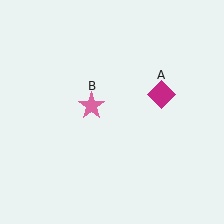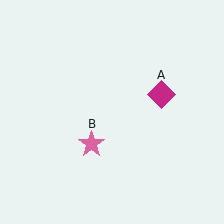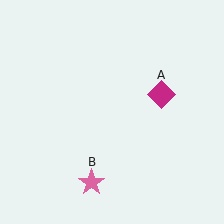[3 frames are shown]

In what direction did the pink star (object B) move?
The pink star (object B) moved down.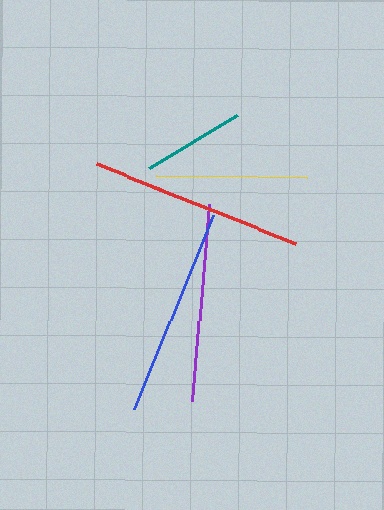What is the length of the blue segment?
The blue segment is approximately 209 pixels long.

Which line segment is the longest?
The red line is the longest at approximately 215 pixels.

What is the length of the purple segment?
The purple segment is approximately 198 pixels long.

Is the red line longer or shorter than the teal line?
The red line is longer than the teal line.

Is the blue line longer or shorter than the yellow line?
The blue line is longer than the yellow line.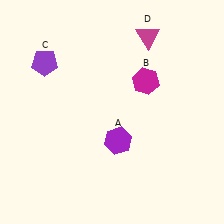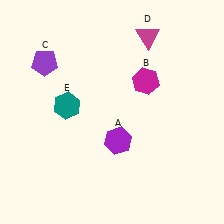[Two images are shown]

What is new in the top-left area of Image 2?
A teal hexagon (E) was added in the top-left area of Image 2.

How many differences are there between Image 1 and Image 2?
There is 1 difference between the two images.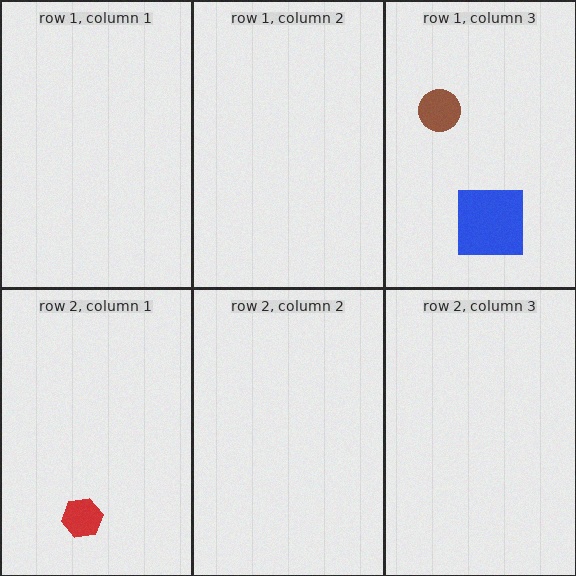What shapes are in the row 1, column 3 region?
The brown circle, the blue square.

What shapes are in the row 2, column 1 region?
The red hexagon.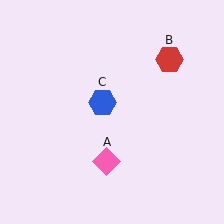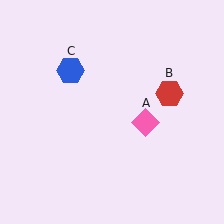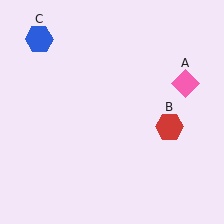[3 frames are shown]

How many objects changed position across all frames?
3 objects changed position: pink diamond (object A), red hexagon (object B), blue hexagon (object C).